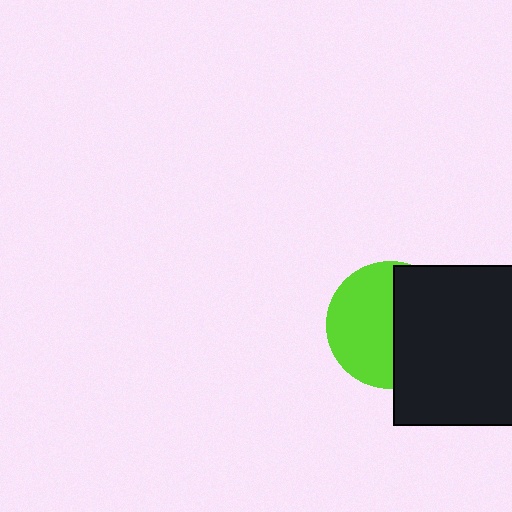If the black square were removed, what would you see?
You would see the complete lime circle.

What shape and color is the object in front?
The object in front is a black square.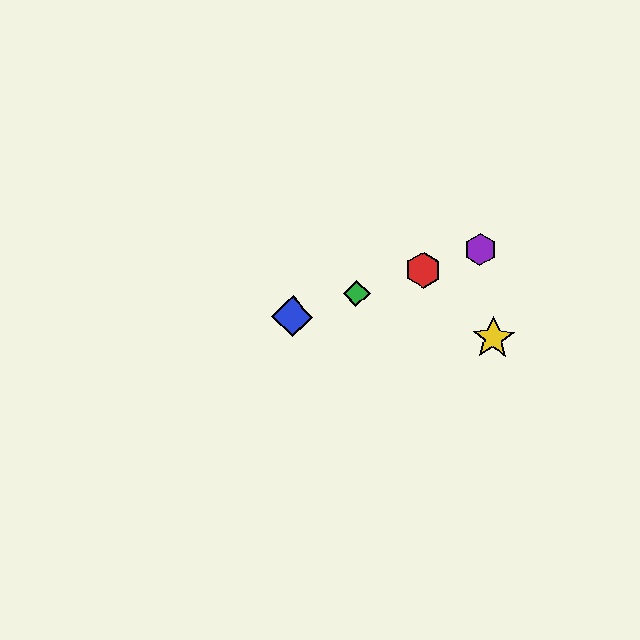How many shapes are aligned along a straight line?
4 shapes (the red hexagon, the blue diamond, the green diamond, the purple hexagon) are aligned along a straight line.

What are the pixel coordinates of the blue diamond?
The blue diamond is at (292, 316).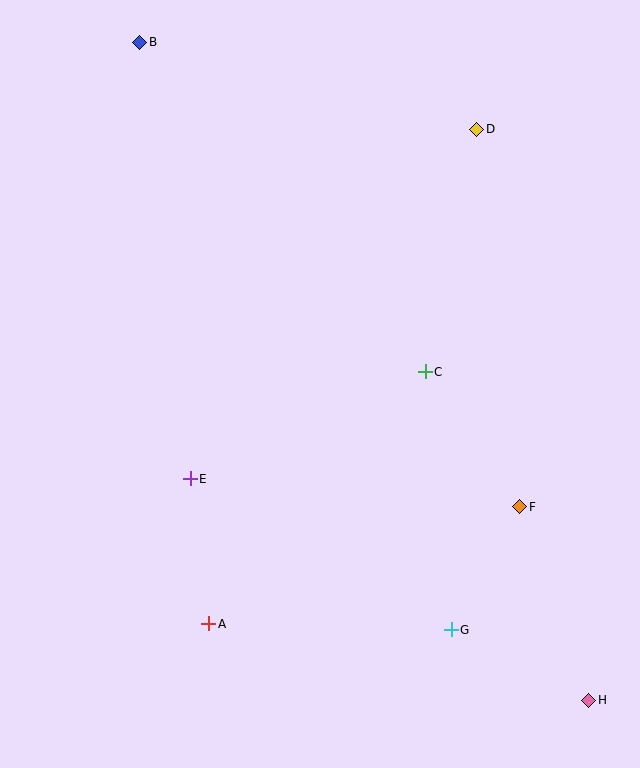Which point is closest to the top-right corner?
Point D is closest to the top-right corner.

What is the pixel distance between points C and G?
The distance between C and G is 259 pixels.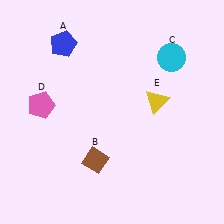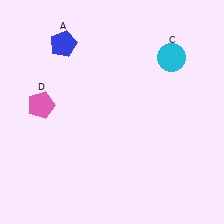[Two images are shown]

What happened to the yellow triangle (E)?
The yellow triangle (E) was removed in Image 2. It was in the top-right area of Image 1.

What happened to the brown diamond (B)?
The brown diamond (B) was removed in Image 2. It was in the bottom-left area of Image 1.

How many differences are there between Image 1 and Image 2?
There are 2 differences between the two images.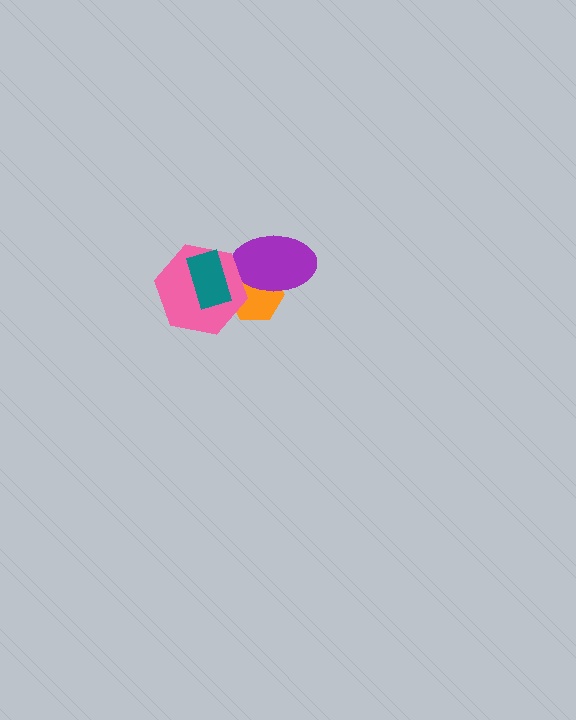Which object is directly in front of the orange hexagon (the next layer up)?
The purple ellipse is directly in front of the orange hexagon.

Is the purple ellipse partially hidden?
Yes, it is partially covered by another shape.